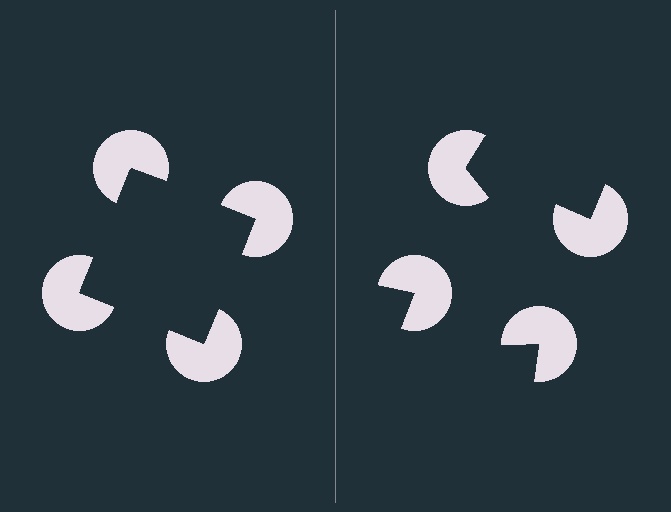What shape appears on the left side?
An illusory square.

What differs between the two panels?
The pac-man discs are positioned identically on both sides; only the wedge orientations differ. On the left they align to a square; on the right they are misaligned.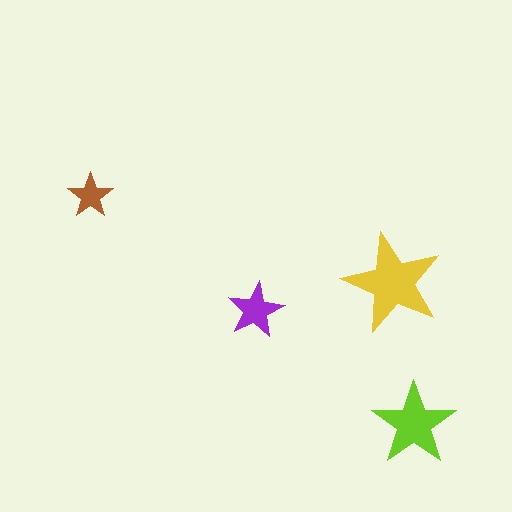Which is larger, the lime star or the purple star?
The lime one.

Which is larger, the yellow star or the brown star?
The yellow one.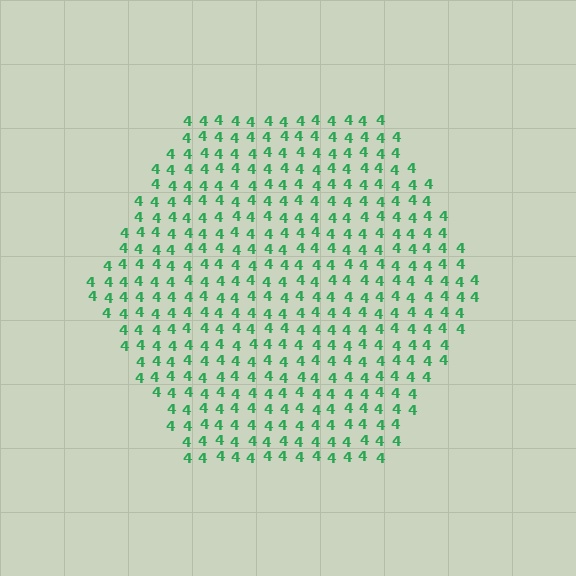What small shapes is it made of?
It is made of small digit 4's.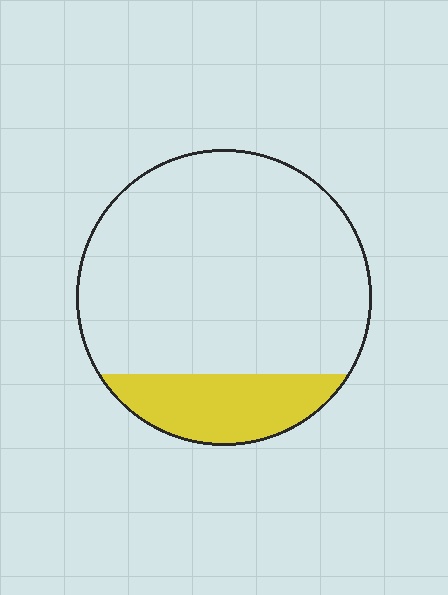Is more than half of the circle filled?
No.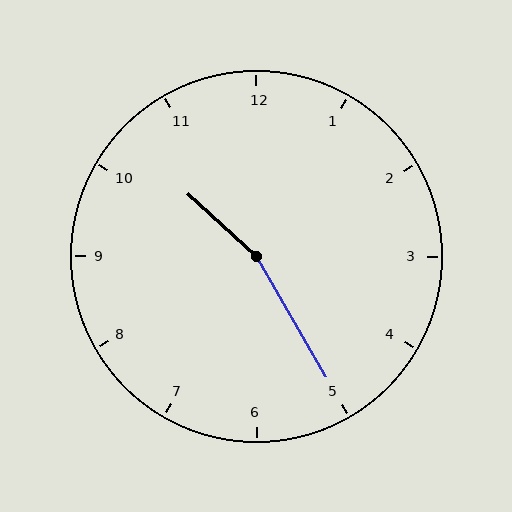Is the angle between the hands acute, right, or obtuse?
It is obtuse.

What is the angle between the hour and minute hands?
Approximately 162 degrees.